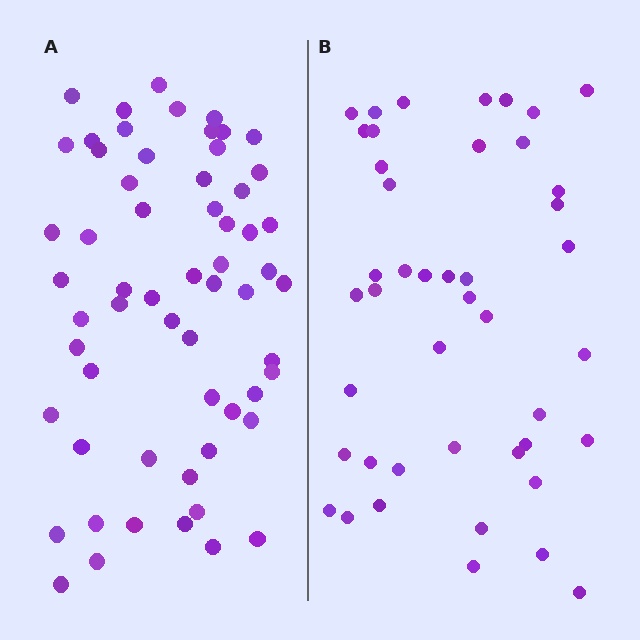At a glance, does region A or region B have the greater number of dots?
Region A (the left region) has more dots.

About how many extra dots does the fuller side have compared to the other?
Region A has approximately 15 more dots than region B.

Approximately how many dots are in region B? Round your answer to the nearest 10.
About 40 dots. (The exact count is 44, which rounds to 40.)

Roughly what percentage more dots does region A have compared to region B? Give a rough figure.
About 35% more.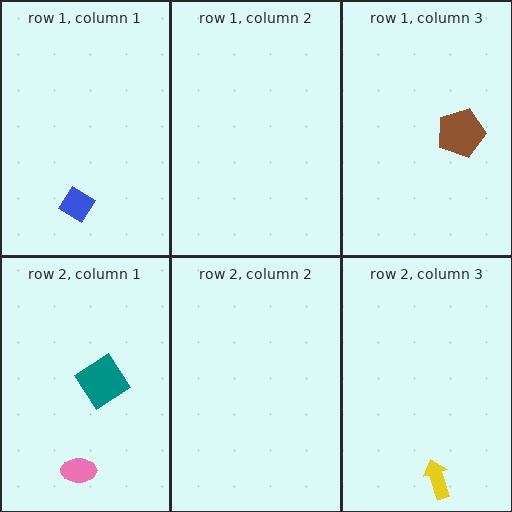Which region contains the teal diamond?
The row 2, column 1 region.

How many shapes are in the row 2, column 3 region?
1.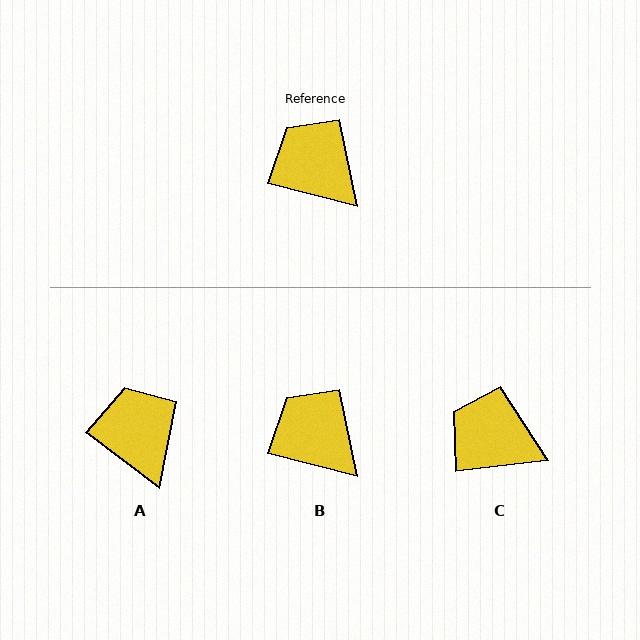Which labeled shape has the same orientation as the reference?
B.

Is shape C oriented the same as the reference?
No, it is off by about 21 degrees.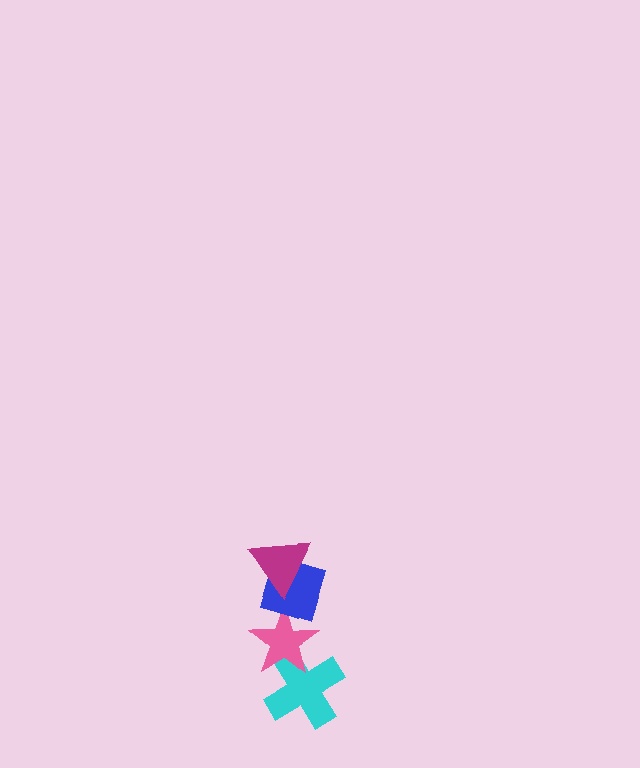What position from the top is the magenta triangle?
The magenta triangle is 1st from the top.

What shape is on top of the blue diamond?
The magenta triangle is on top of the blue diamond.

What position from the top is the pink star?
The pink star is 3rd from the top.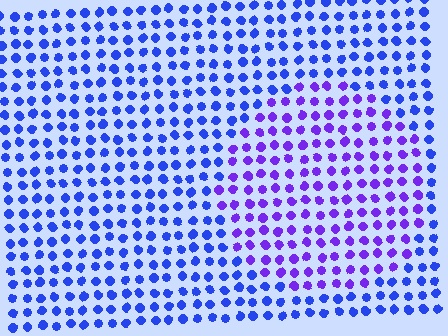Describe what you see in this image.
The image is filled with small blue elements in a uniform arrangement. A circle-shaped region is visible where the elements are tinted to a slightly different hue, forming a subtle color boundary.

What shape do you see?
I see a circle.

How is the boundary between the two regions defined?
The boundary is defined purely by a slight shift in hue (about 34 degrees). Spacing, size, and orientation are identical on both sides.